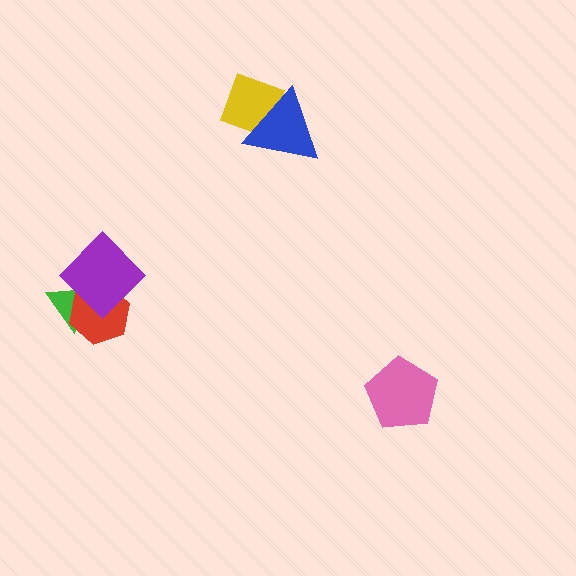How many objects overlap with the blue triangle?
1 object overlaps with the blue triangle.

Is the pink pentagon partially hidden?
No, no other shape covers it.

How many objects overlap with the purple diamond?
2 objects overlap with the purple diamond.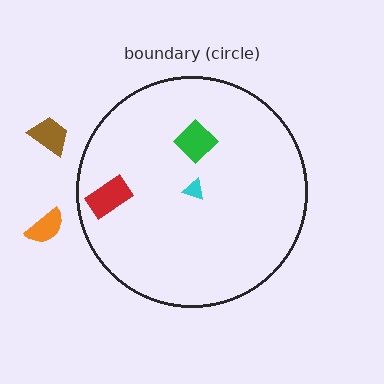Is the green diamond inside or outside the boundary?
Inside.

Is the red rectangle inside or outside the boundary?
Inside.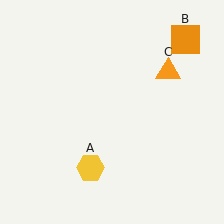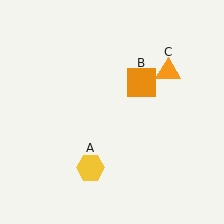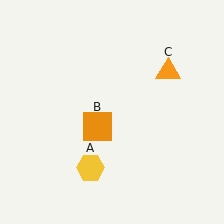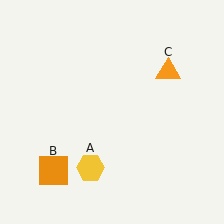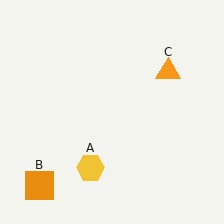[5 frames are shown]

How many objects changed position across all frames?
1 object changed position: orange square (object B).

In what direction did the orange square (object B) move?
The orange square (object B) moved down and to the left.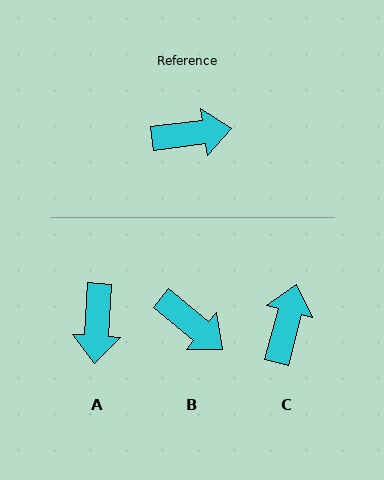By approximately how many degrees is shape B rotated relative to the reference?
Approximately 47 degrees clockwise.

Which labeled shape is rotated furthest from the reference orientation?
A, about 101 degrees away.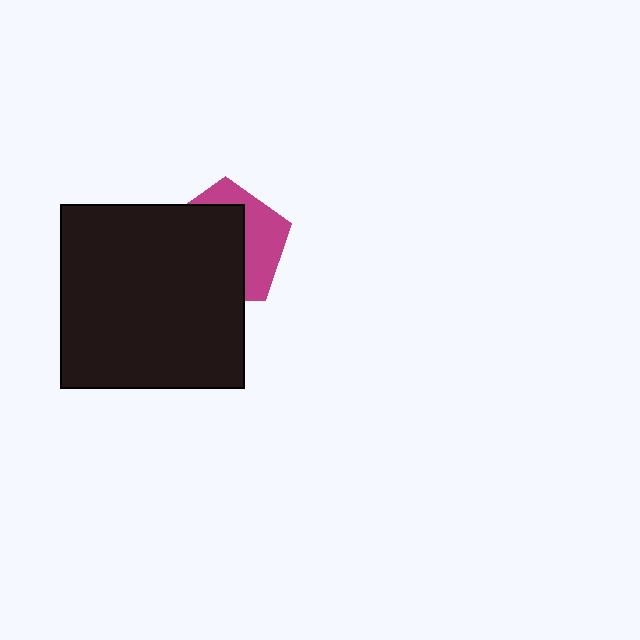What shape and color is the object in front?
The object in front is a black square.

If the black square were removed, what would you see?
You would see the complete magenta pentagon.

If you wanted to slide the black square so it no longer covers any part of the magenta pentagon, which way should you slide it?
Slide it toward the lower-left — that is the most direct way to separate the two shapes.